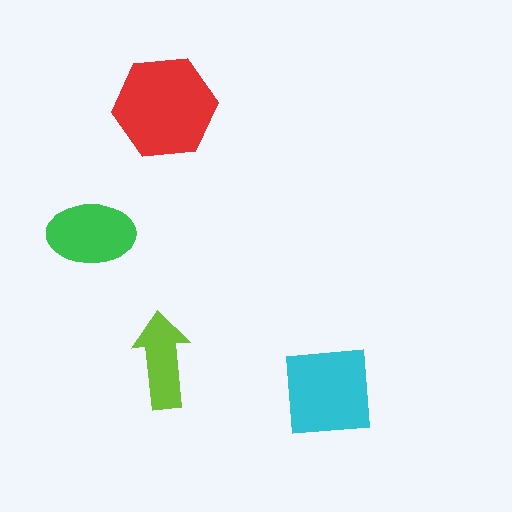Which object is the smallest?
The lime arrow.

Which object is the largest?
The red hexagon.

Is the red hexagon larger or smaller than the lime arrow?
Larger.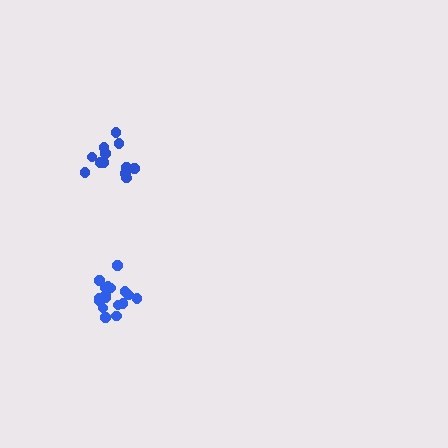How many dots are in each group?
Group 1: 13 dots, Group 2: 18 dots (31 total).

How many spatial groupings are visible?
There are 2 spatial groupings.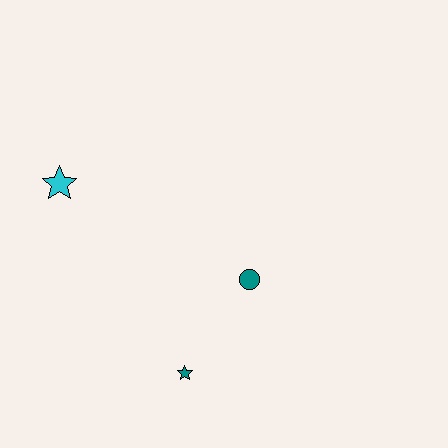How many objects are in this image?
There are 3 objects.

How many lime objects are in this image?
There are no lime objects.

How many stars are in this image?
There are 2 stars.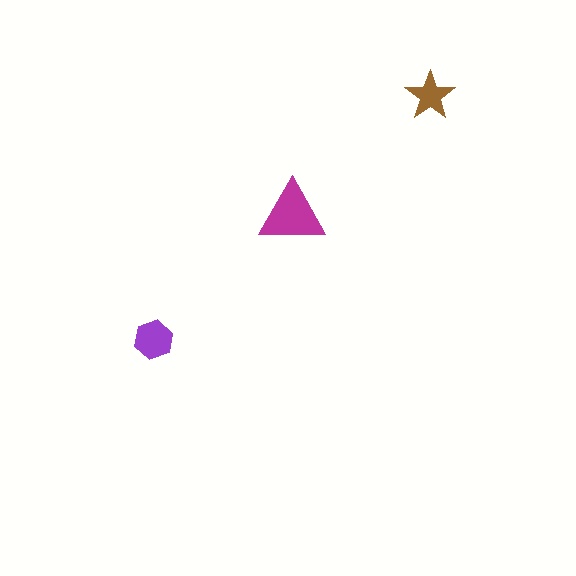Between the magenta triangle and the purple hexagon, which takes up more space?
The magenta triangle.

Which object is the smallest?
The brown star.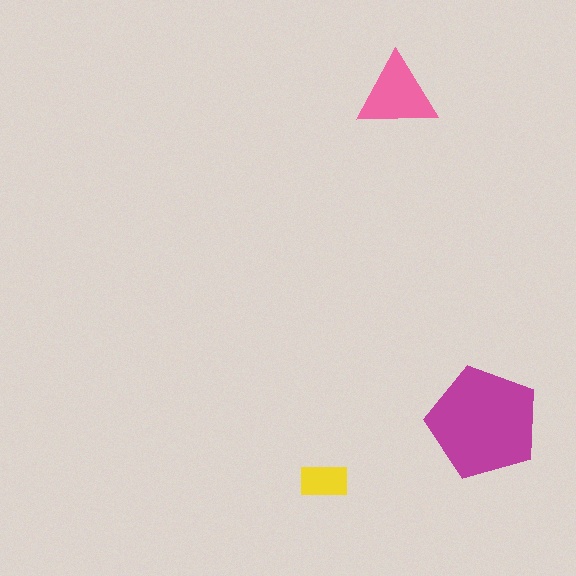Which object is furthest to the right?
The magenta pentagon is rightmost.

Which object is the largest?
The magenta pentagon.